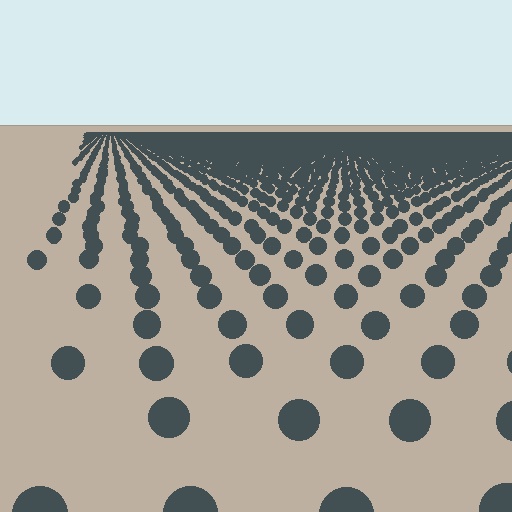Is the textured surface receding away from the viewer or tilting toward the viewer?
The surface is receding away from the viewer. Texture elements get smaller and denser toward the top.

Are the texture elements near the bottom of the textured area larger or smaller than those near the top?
Larger. Near the bottom, elements are closer to the viewer and appear at a bigger on-screen size.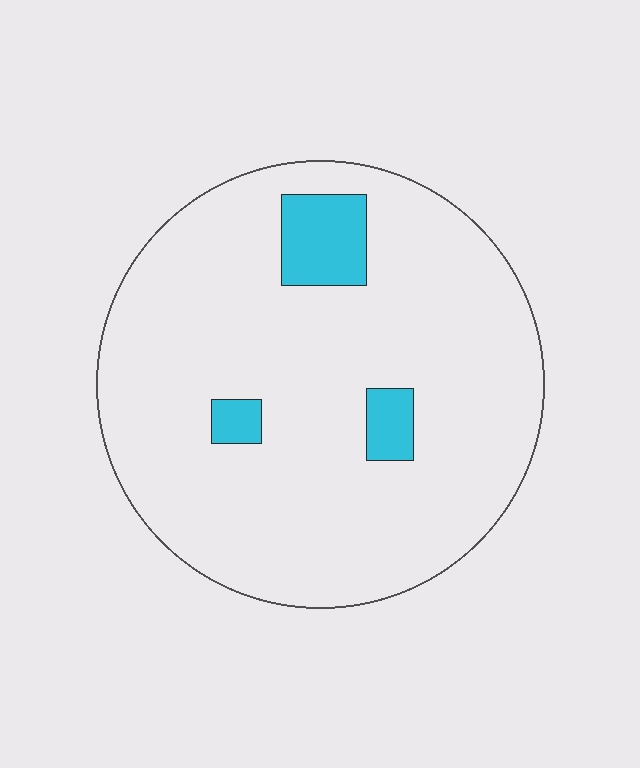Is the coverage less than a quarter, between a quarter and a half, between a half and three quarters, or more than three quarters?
Less than a quarter.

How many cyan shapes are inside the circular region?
3.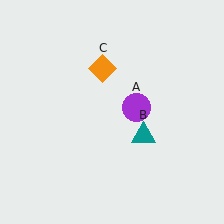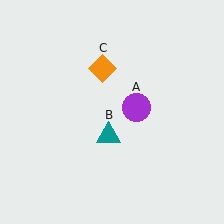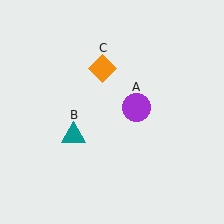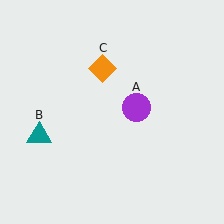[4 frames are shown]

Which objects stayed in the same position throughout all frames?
Purple circle (object A) and orange diamond (object C) remained stationary.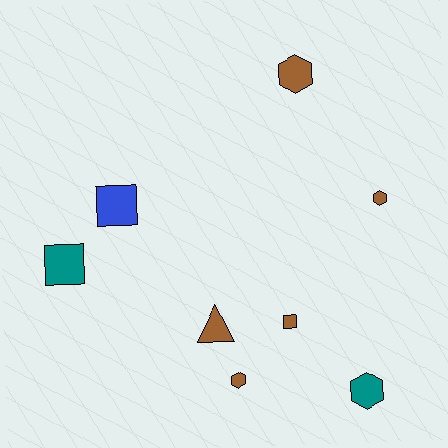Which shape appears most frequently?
Hexagon, with 4 objects.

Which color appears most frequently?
Brown, with 5 objects.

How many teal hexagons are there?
There is 1 teal hexagon.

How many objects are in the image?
There are 8 objects.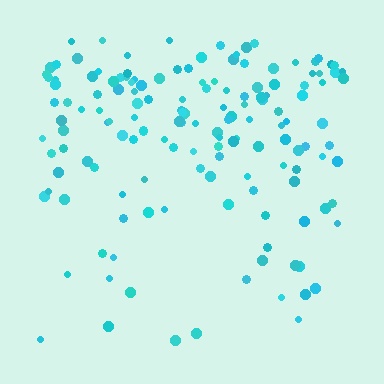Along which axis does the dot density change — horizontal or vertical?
Vertical.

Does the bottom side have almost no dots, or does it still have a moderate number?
Still a moderate number, just noticeably fewer than the top.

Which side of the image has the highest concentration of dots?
The top.